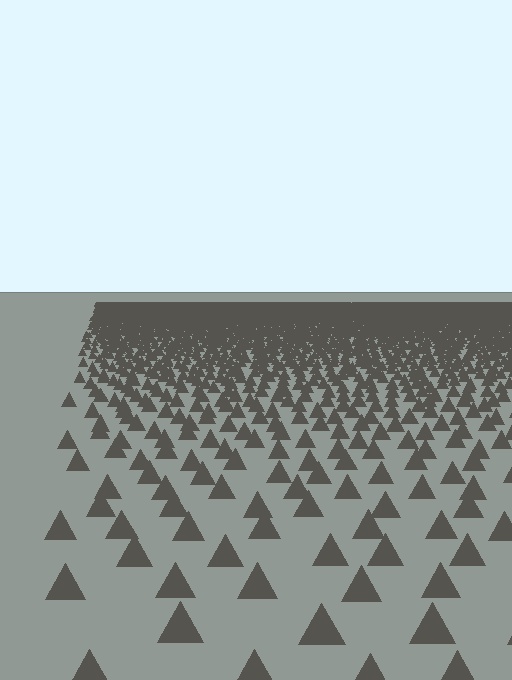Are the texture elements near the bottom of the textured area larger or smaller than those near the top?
Larger. Near the bottom, elements are closer to the viewer and appear at a bigger on-screen size.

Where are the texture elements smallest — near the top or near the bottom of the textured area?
Near the top.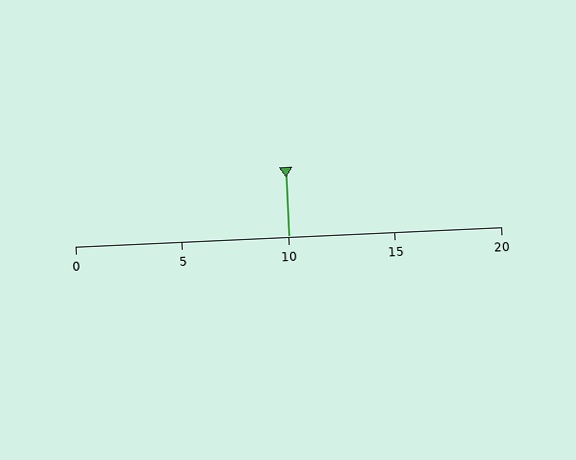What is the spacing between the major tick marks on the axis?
The major ticks are spaced 5 apart.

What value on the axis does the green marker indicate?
The marker indicates approximately 10.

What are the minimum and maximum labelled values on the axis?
The axis runs from 0 to 20.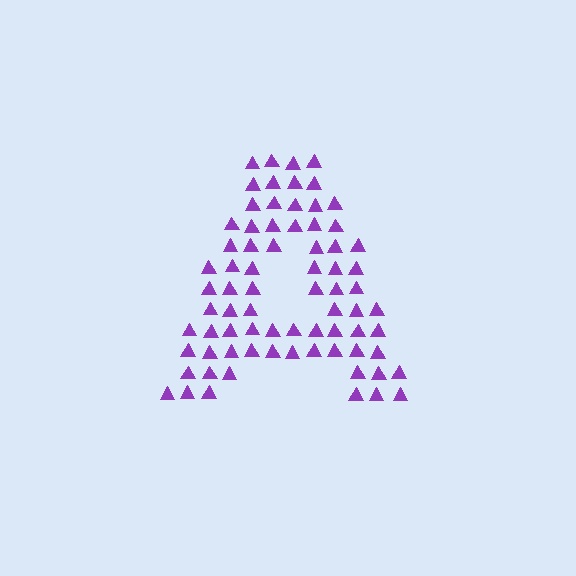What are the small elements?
The small elements are triangles.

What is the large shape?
The large shape is the letter A.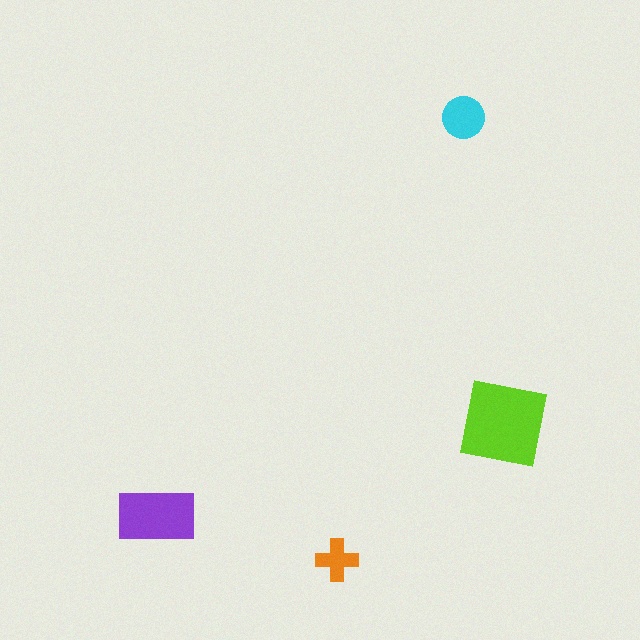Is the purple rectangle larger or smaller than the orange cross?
Larger.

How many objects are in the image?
There are 4 objects in the image.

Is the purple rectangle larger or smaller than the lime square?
Smaller.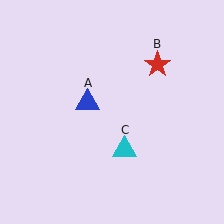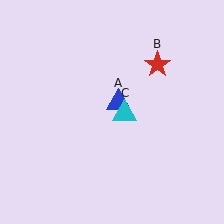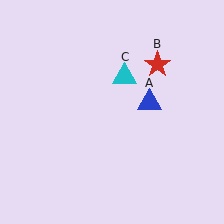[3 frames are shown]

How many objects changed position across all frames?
2 objects changed position: blue triangle (object A), cyan triangle (object C).